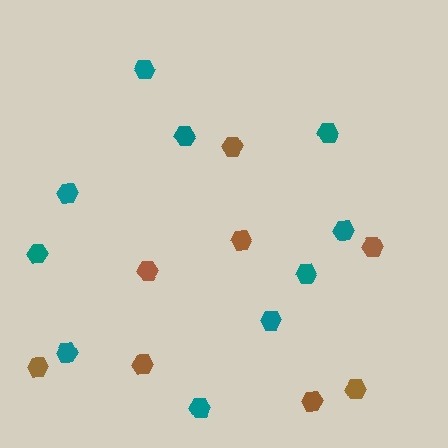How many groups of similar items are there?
There are 2 groups: one group of teal hexagons (10) and one group of brown hexagons (8).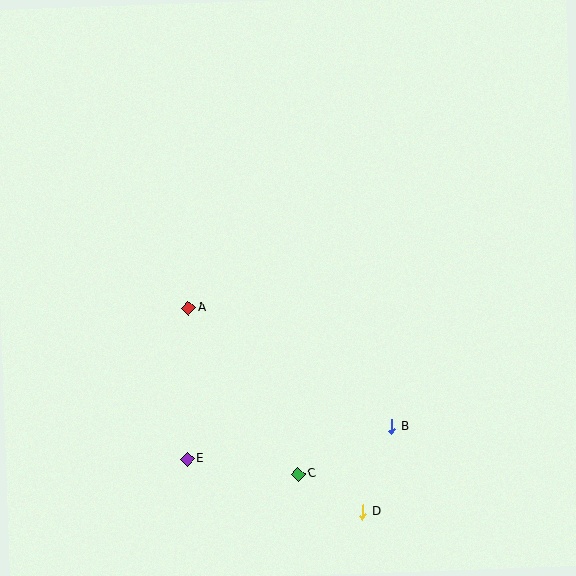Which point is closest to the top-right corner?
Point B is closest to the top-right corner.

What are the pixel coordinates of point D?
Point D is at (363, 512).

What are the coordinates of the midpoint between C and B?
The midpoint between C and B is at (345, 450).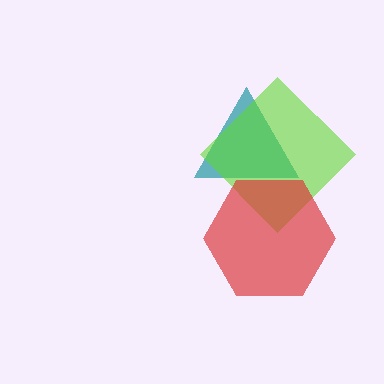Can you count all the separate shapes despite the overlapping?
Yes, there are 3 separate shapes.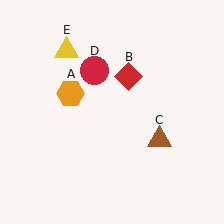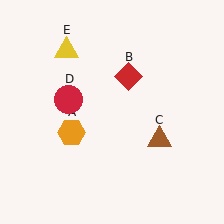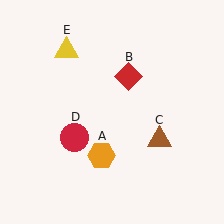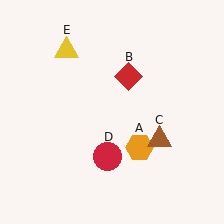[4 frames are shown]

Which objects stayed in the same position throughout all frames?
Red diamond (object B) and brown triangle (object C) and yellow triangle (object E) remained stationary.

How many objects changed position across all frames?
2 objects changed position: orange hexagon (object A), red circle (object D).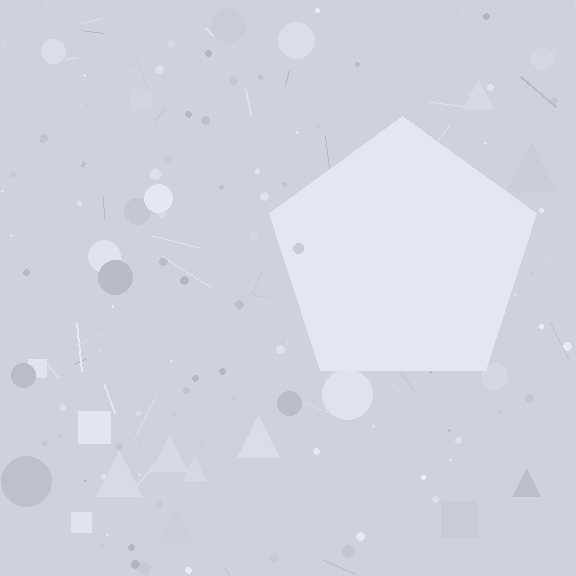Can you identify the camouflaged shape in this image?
The camouflaged shape is a pentagon.